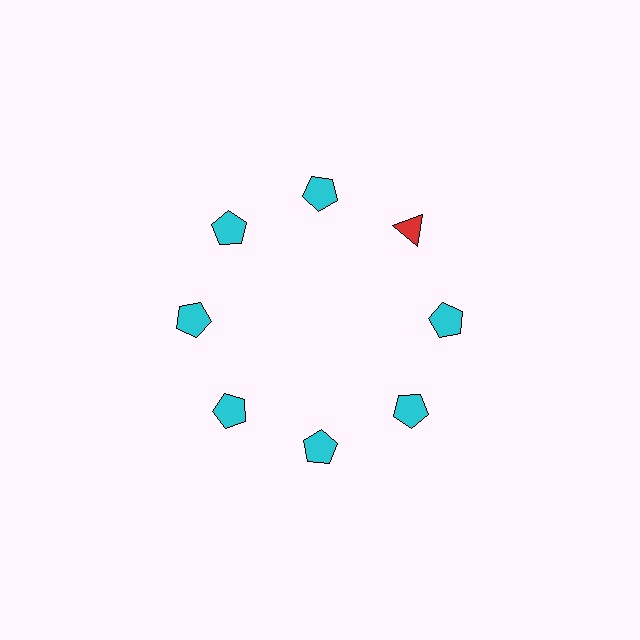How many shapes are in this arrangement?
There are 8 shapes arranged in a ring pattern.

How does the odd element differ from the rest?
It differs in both color (red instead of cyan) and shape (triangle instead of pentagon).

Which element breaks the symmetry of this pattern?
The red triangle at roughly the 2 o'clock position breaks the symmetry. All other shapes are cyan pentagons.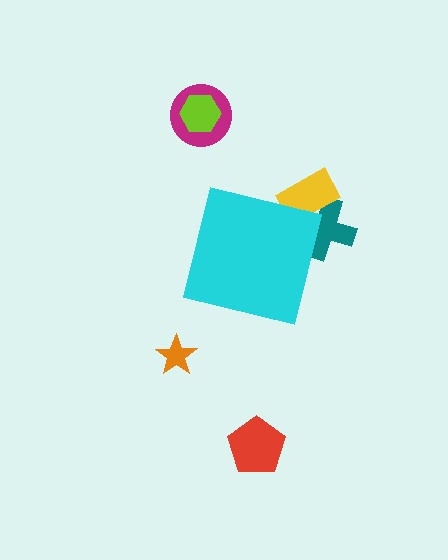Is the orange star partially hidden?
No, the orange star is fully visible.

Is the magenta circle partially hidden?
No, the magenta circle is fully visible.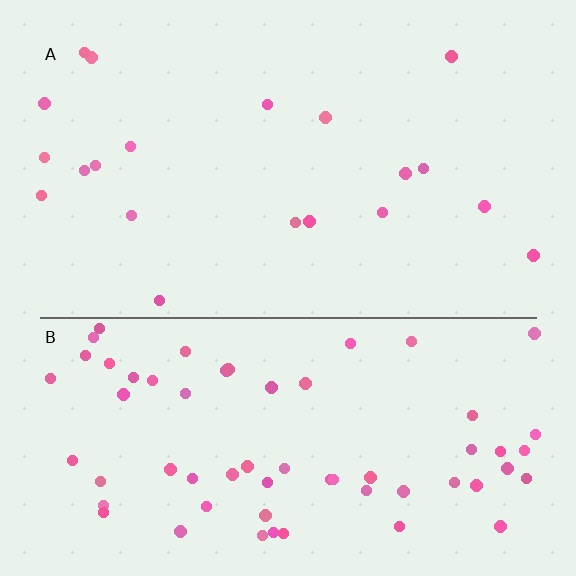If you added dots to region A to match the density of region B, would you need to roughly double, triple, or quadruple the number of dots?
Approximately triple.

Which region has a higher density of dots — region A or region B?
B (the bottom).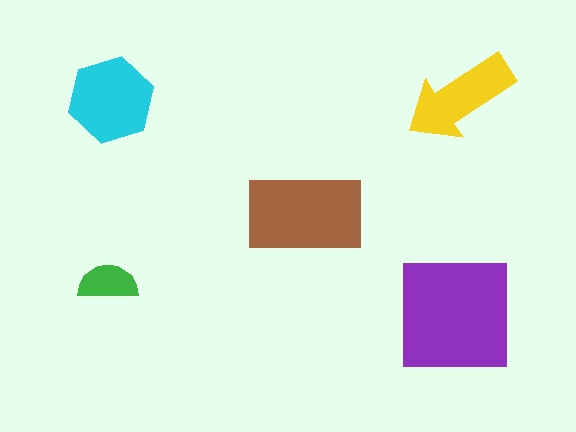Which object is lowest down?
The purple square is bottommost.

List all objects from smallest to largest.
The green semicircle, the yellow arrow, the cyan hexagon, the brown rectangle, the purple square.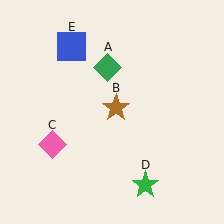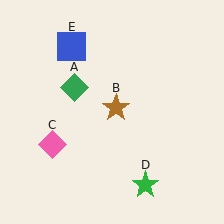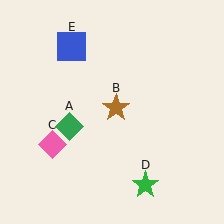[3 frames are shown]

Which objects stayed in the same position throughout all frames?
Brown star (object B) and pink diamond (object C) and green star (object D) and blue square (object E) remained stationary.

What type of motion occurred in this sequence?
The green diamond (object A) rotated counterclockwise around the center of the scene.